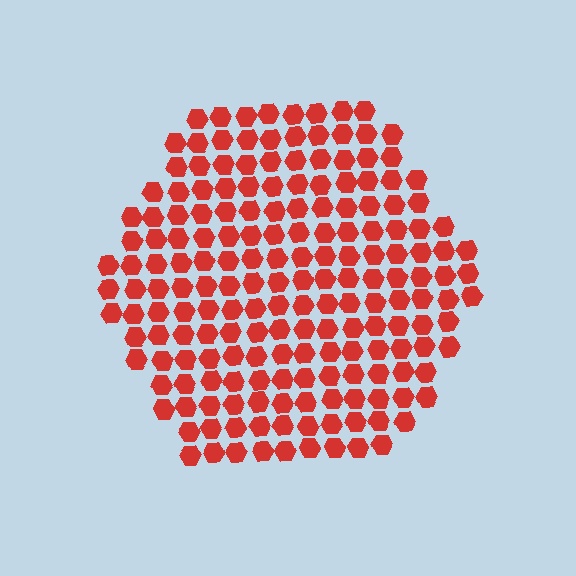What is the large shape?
The large shape is a hexagon.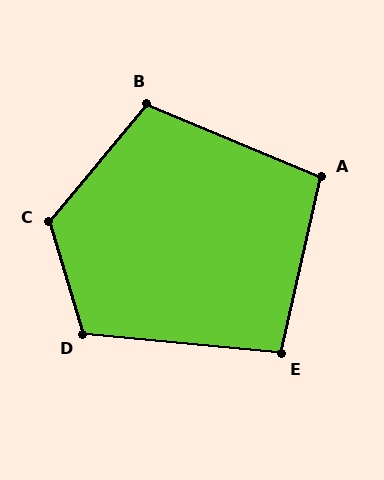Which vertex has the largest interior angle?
C, at approximately 124 degrees.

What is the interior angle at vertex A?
Approximately 100 degrees (obtuse).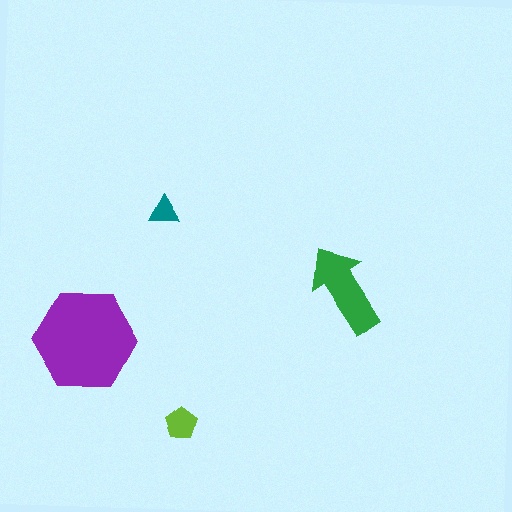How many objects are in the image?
There are 4 objects in the image.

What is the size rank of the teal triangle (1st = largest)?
4th.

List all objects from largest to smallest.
The purple hexagon, the green arrow, the lime pentagon, the teal triangle.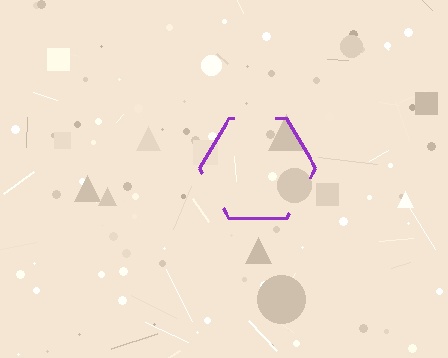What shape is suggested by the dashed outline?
The dashed outline suggests a hexagon.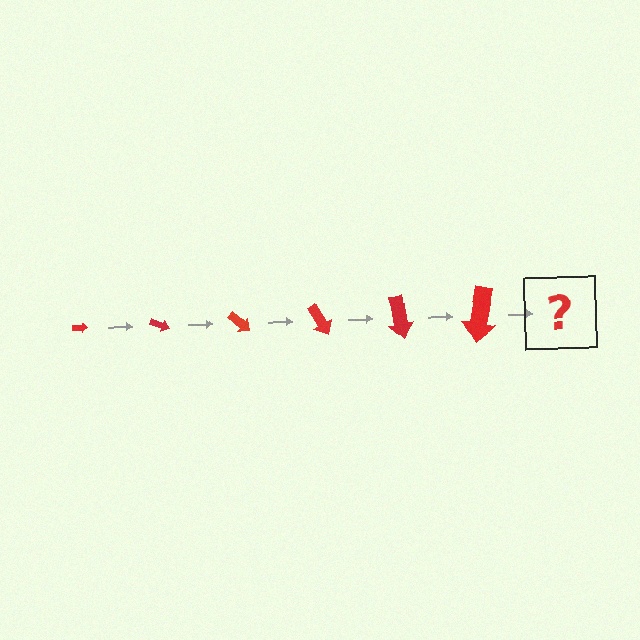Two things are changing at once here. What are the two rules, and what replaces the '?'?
The two rules are that the arrow grows larger each step and it rotates 20 degrees each step. The '?' should be an arrow, larger than the previous one and rotated 120 degrees from the start.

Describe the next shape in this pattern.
It should be an arrow, larger than the previous one and rotated 120 degrees from the start.